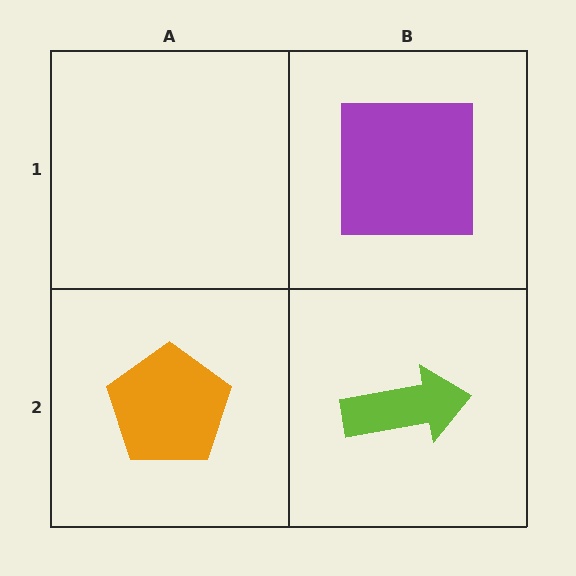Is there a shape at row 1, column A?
No, that cell is empty.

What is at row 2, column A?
An orange pentagon.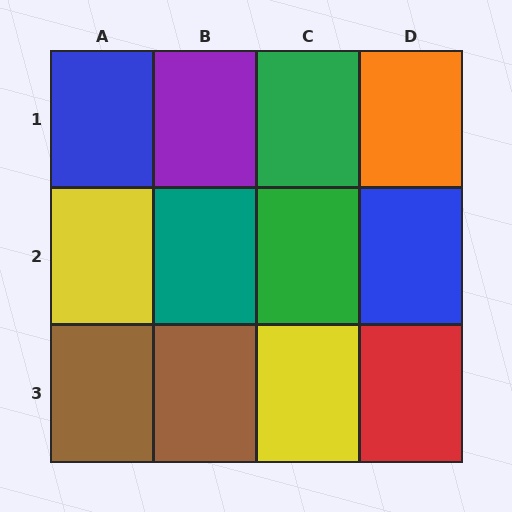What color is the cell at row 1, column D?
Orange.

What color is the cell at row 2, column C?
Green.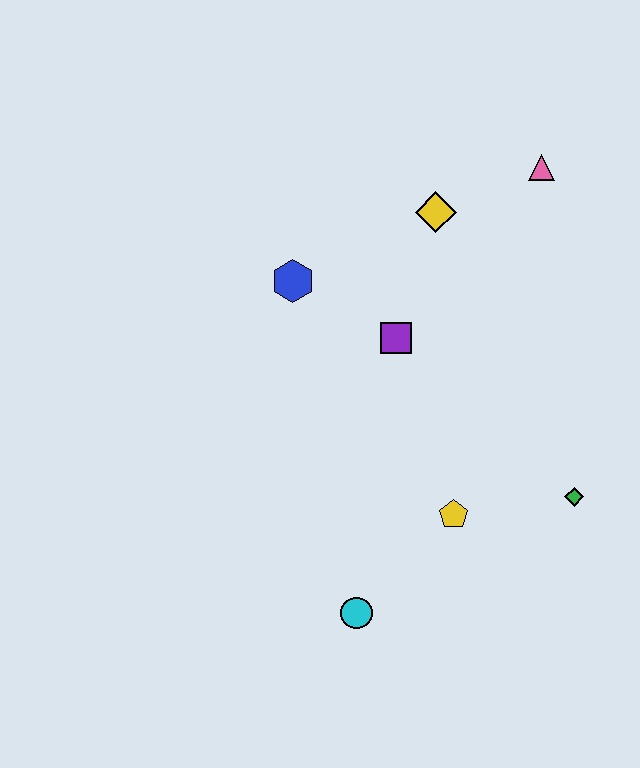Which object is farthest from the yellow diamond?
The cyan circle is farthest from the yellow diamond.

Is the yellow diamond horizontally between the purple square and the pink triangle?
Yes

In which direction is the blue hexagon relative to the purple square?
The blue hexagon is to the left of the purple square.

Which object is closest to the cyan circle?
The yellow pentagon is closest to the cyan circle.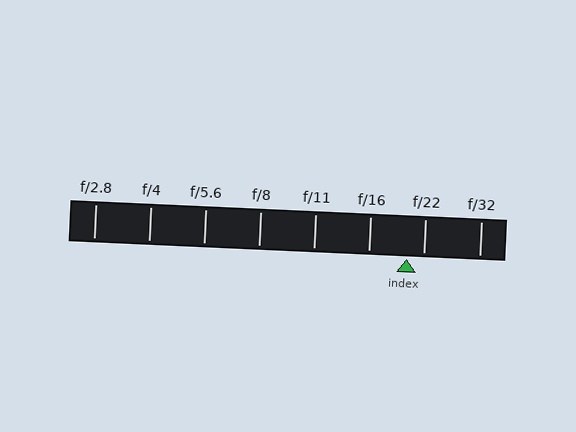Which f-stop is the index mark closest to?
The index mark is closest to f/22.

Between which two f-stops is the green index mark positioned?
The index mark is between f/16 and f/22.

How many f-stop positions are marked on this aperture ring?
There are 8 f-stop positions marked.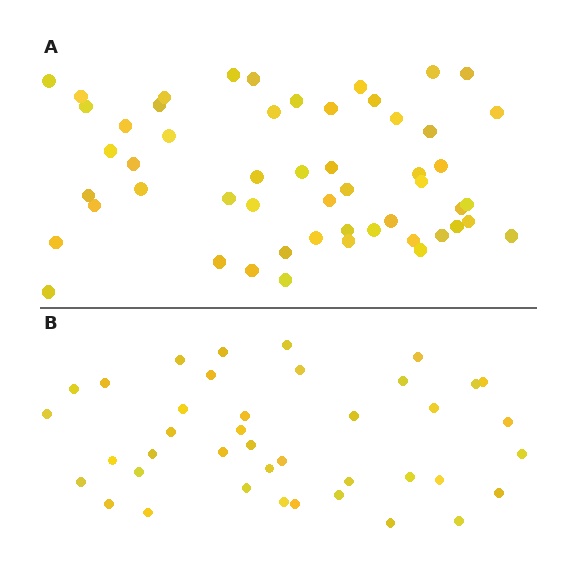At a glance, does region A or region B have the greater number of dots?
Region A (the top region) has more dots.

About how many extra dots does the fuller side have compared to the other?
Region A has approximately 15 more dots than region B.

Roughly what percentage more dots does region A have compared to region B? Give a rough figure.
About 30% more.